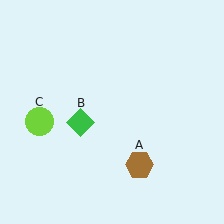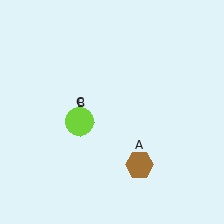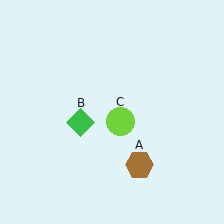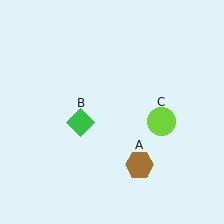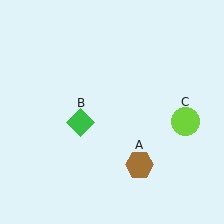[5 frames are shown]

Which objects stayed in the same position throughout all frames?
Brown hexagon (object A) and green diamond (object B) remained stationary.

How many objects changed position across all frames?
1 object changed position: lime circle (object C).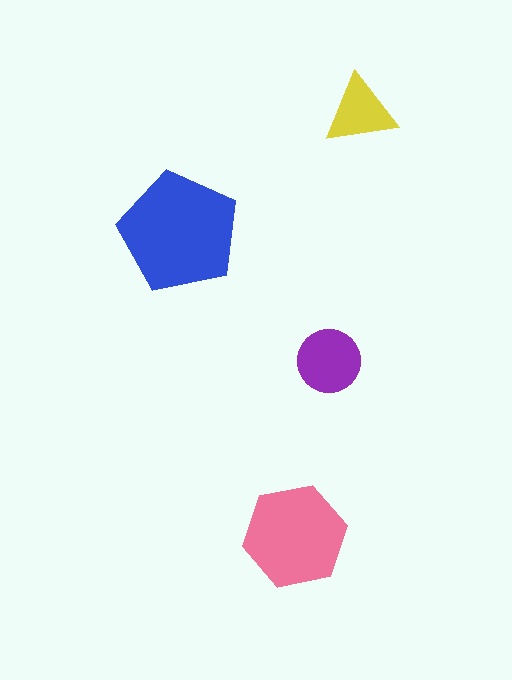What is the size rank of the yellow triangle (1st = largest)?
4th.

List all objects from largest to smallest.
The blue pentagon, the pink hexagon, the purple circle, the yellow triangle.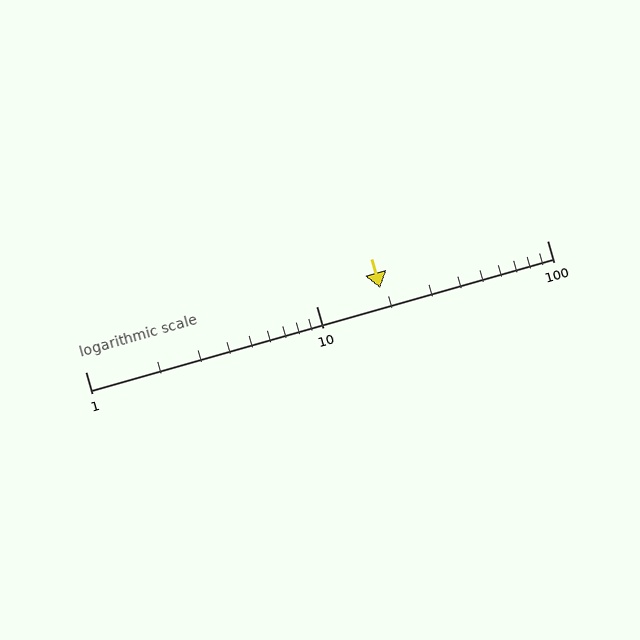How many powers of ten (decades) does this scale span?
The scale spans 2 decades, from 1 to 100.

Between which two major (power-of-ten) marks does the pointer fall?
The pointer is between 10 and 100.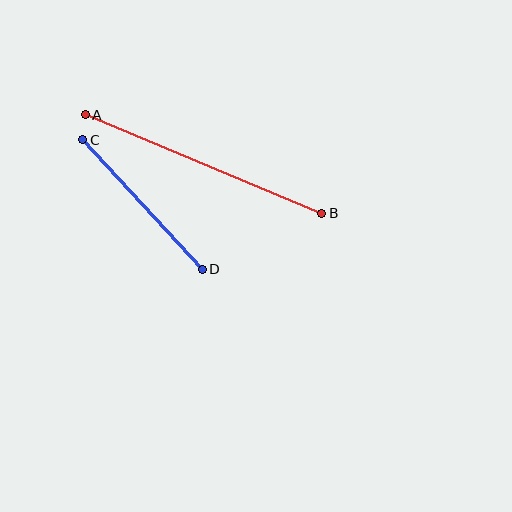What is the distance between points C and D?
The distance is approximately 176 pixels.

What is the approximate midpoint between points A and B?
The midpoint is at approximately (204, 164) pixels.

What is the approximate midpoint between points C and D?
The midpoint is at approximately (142, 204) pixels.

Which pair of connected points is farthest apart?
Points A and B are farthest apart.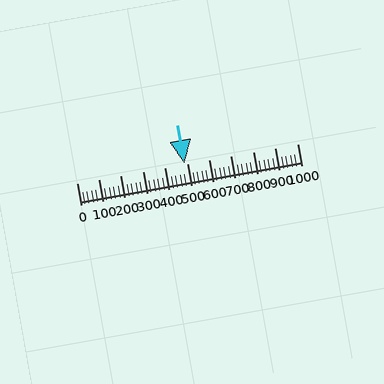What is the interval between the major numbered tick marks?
The major tick marks are spaced 100 units apart.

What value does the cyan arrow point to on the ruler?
The cyan arrow points to approximately 487.